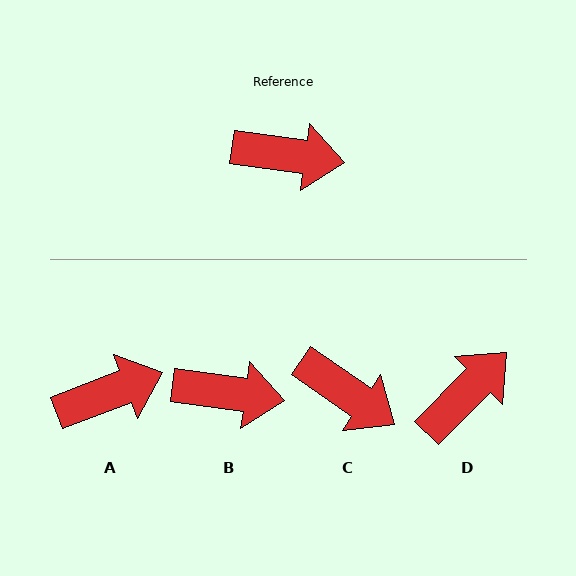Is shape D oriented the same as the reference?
No, it is off by about 53 degrees.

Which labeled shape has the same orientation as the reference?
B.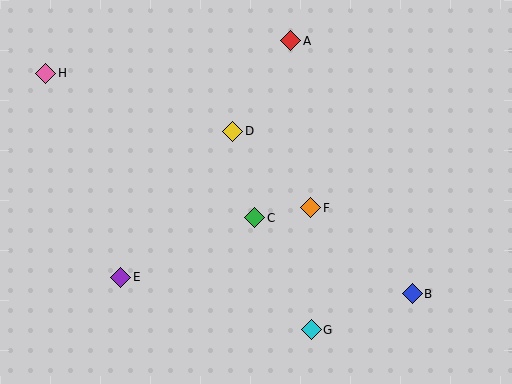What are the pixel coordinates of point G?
Point G is at (311, 330).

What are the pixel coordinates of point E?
Point E is at (121, 277).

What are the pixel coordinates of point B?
Point B is at (412, 294).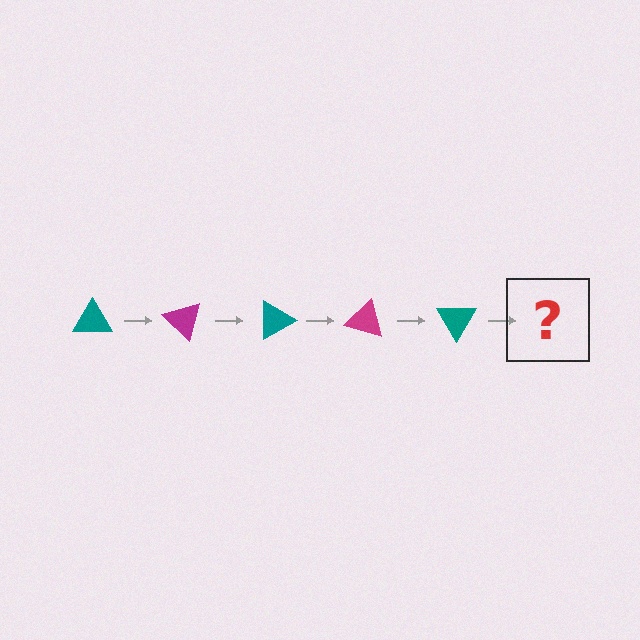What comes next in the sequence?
The next element should be a magenta triangle, rotated 225 degrees from the start.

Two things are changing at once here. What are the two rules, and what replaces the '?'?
The two rules are that it rotates 45 degrees each step and the color cycles through teal and magenta. The '?' should be a magenta triangle, rotated 225 degrees from the start.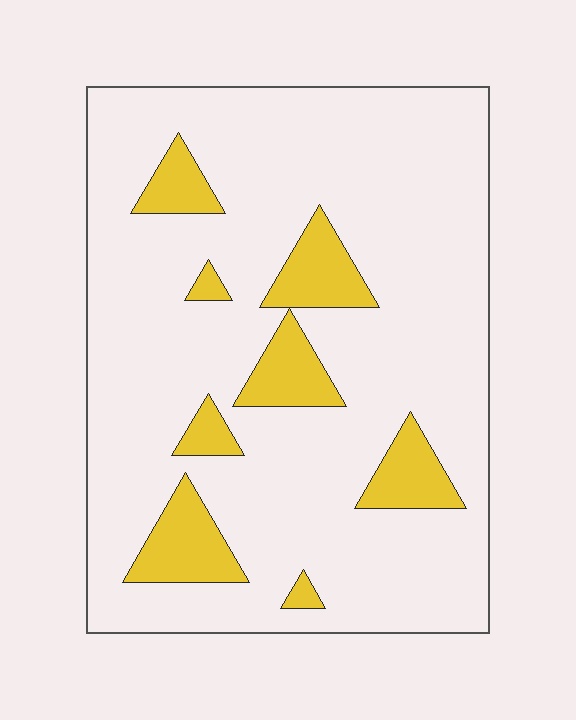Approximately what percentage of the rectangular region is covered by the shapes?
Approximately 15%.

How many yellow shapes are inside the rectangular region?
8.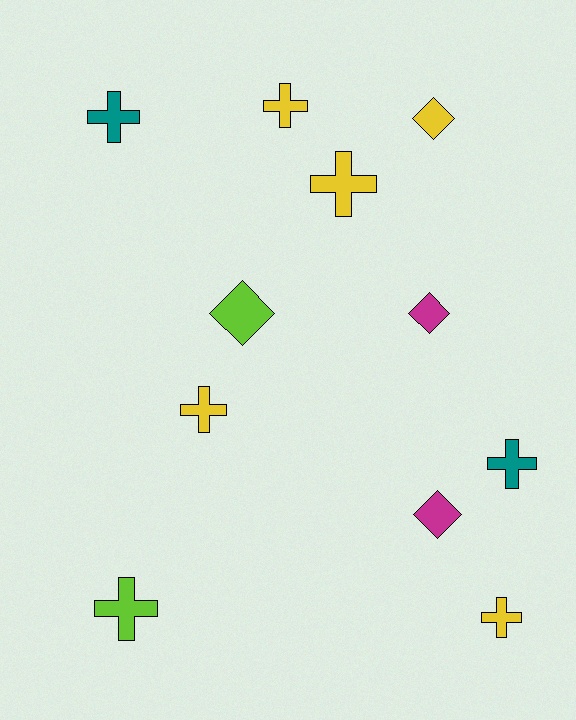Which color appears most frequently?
Yellow, with 5 objects.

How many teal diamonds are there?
There are no teal diamonds.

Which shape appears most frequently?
Cross, with 7 objects.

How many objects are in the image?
There are 11 objects.